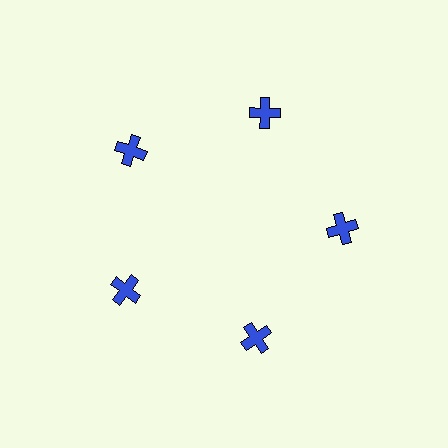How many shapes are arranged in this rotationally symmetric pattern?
There are 5 shapes, arranged in 5 groups of 1.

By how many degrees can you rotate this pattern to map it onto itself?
The pattern maps onto itself every 72 degrees of rotation.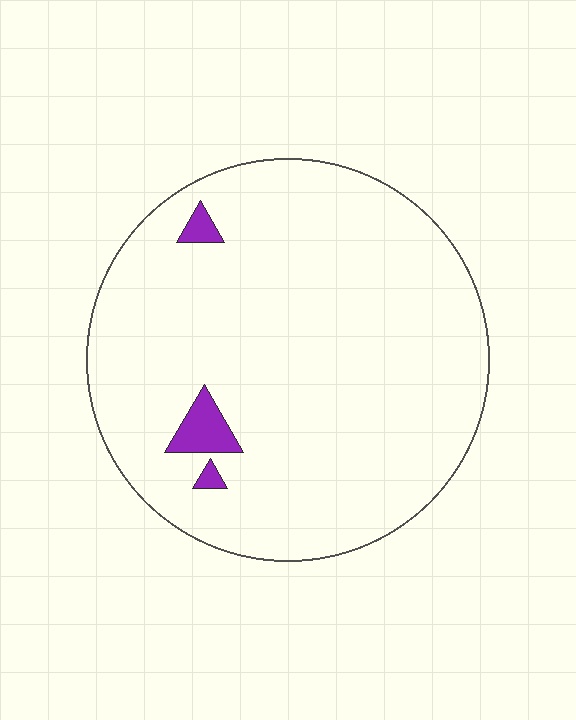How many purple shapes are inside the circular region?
3.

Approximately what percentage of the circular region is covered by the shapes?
Approximately 5%.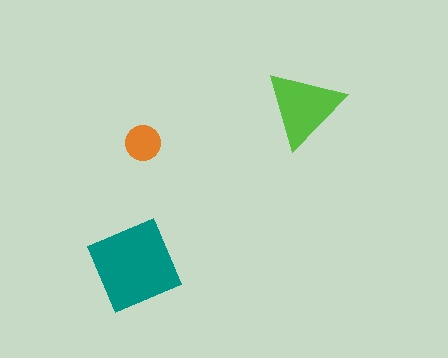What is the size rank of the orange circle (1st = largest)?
3rd.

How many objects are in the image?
There are 3 objects in the image.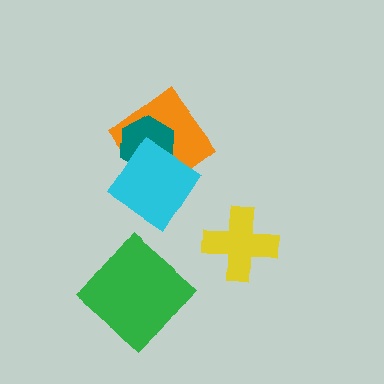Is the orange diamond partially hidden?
Yes, it is partially covered by another shape.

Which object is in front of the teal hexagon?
The cyan diamond is in front of the teal hexagon.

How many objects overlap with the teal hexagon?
2 objects overlap with the teal hexagon.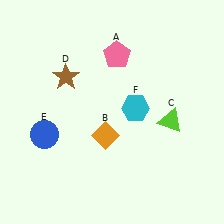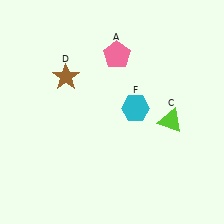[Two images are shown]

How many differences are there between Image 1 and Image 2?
There are 2 differences between the two images.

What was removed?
The blue circle (E), the orange diamond (B) were removed in Image 2.